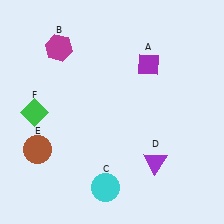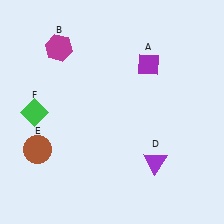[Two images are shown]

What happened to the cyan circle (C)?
The cyan circle (C) was removed in Image 2. It was in the bottom-left area of Image 1.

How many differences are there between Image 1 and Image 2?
There is 1 difference between the two images.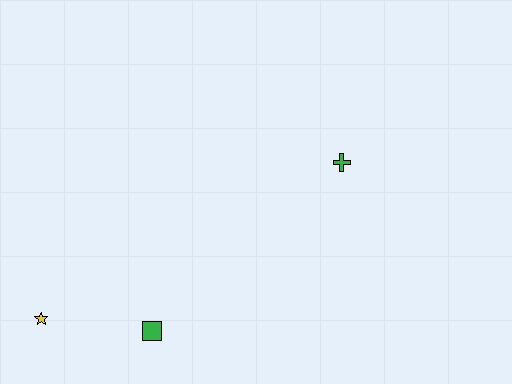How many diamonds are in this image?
There are no diamonds.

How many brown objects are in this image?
There are no brown objects.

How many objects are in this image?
There are 3 objects.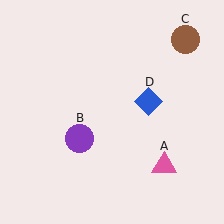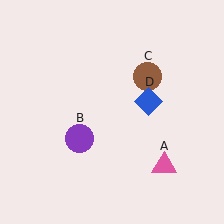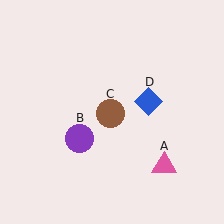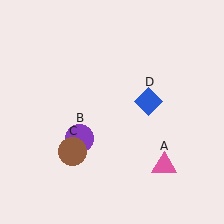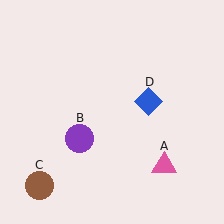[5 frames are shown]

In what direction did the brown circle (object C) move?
The brown circle (object C) moved down and to the left.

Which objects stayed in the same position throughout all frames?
Pink triangle (object A) and purple circle (object B) and blue diamond (object D) remained stationary.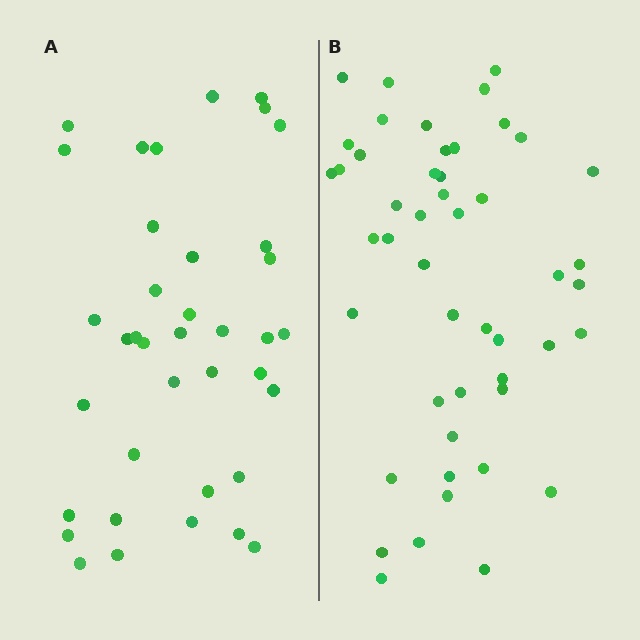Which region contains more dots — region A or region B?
Region B (the right region) has more dots.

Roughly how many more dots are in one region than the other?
Region B has roughly 10 or so more dots than region A.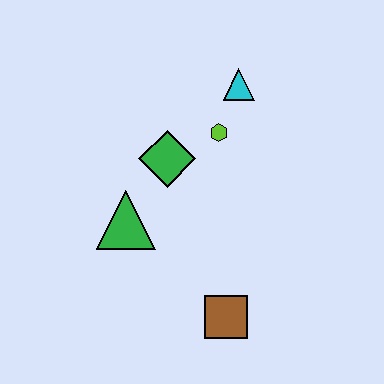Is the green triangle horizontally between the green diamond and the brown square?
No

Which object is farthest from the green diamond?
The brown square is farthest from the green diamond.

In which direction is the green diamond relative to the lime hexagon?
The green diamond is to the left of the lime hexagon.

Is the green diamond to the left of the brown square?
Yes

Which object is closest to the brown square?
The green triangle is closest to the brown square.